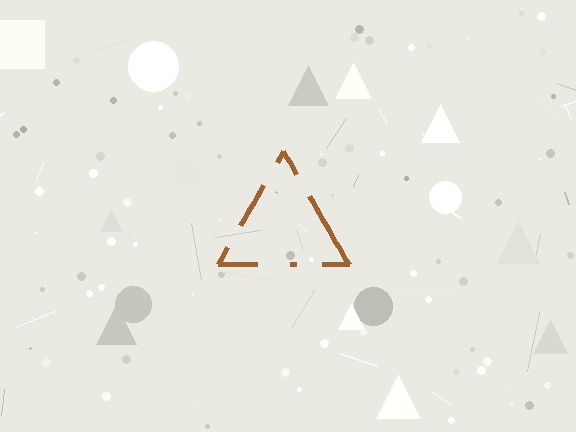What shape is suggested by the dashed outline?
The dashed outline suggests a triangle.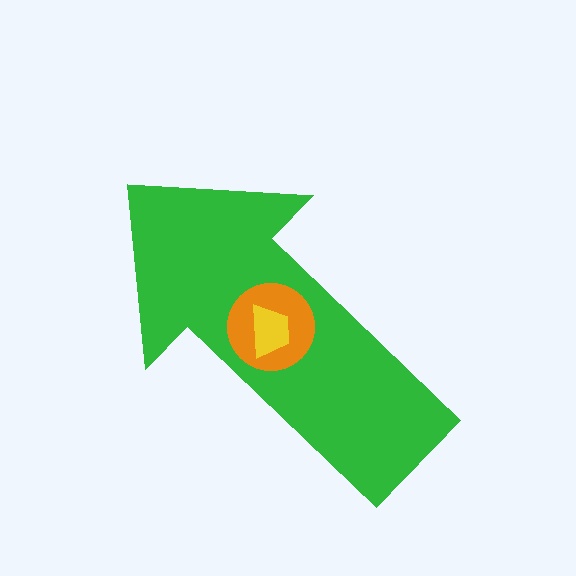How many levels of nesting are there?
3.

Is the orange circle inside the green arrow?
Yes.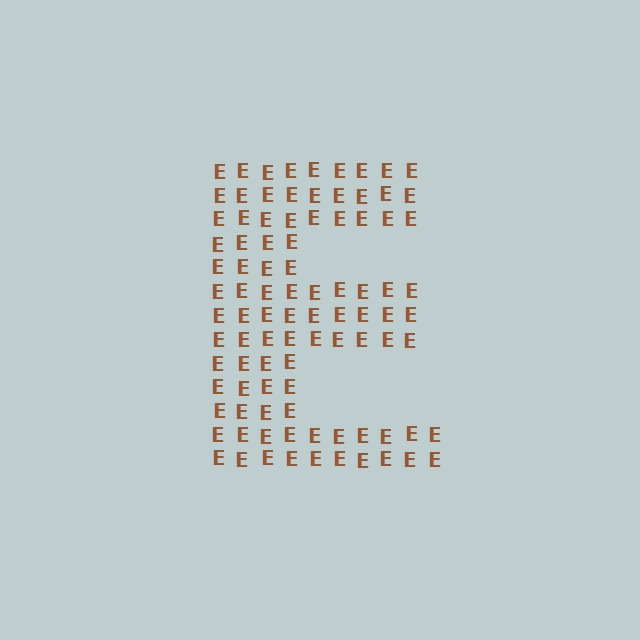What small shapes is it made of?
It is made of small letter E's.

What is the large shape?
The large shape is the letter E.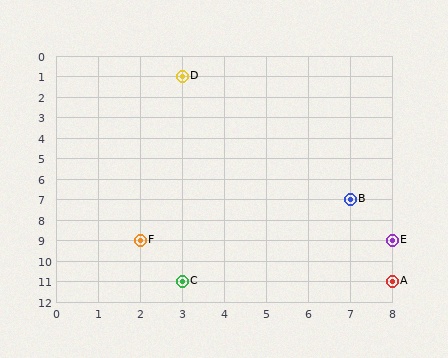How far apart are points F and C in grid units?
Points F and C are 1 column and 2 rows apart (about 2.2 grid units diagonally).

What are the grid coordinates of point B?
Point B is at grid coordinates (7, 7).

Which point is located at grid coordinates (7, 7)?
Point B is at (7, 7).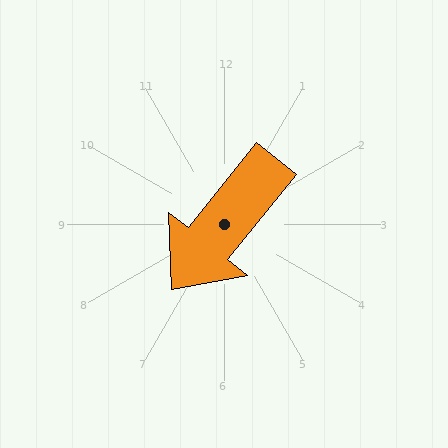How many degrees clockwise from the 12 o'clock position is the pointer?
Approximately 219 degrees.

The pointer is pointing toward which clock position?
Roughly 7 o'clock.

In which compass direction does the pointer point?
Southwest.